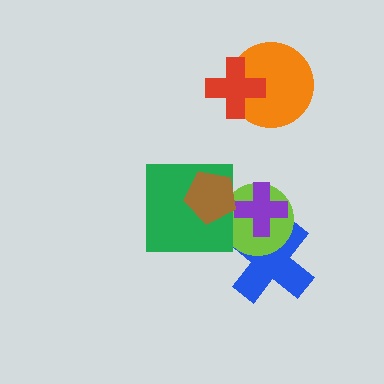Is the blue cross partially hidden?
Yes, it is partially covered by another shape.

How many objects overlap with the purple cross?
2 objects overlap with the purple cross.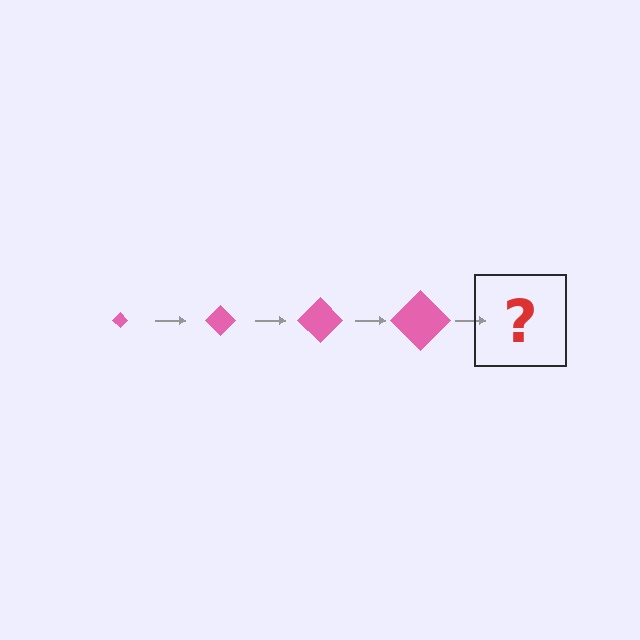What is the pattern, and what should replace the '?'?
The pattern is that the diamond gets progressively larger each step. The '?' should be a pink diamond, larger than the previous one.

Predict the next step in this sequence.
The next step is a pink diamond, larger than the previous one.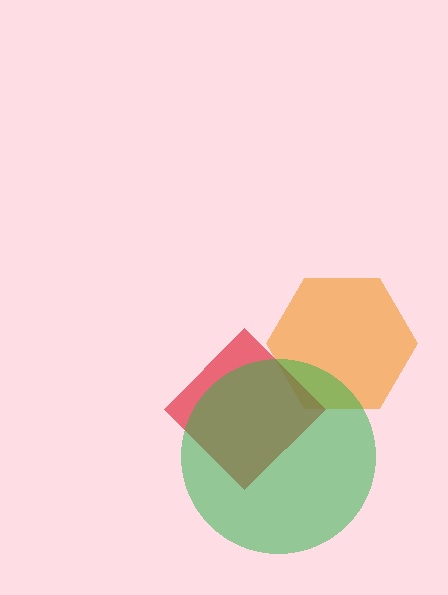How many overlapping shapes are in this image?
There are 3 overlapping shapes in the image.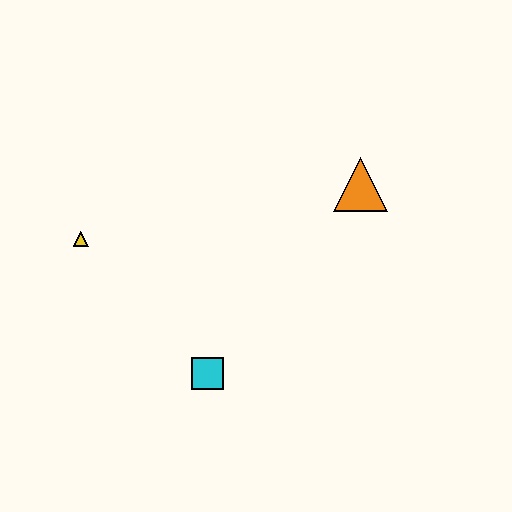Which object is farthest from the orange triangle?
The yellow triangle is farthest from the orange triangle.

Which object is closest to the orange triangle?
The cyan square is closest to the orange triangle.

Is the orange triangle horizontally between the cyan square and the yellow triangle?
No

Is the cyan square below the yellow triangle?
Yes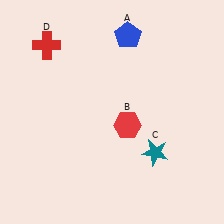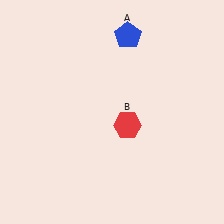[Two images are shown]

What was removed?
The red cross (D), the teal star (C) were removed in Image 2.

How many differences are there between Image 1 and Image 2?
There are 2 differences between the two images.